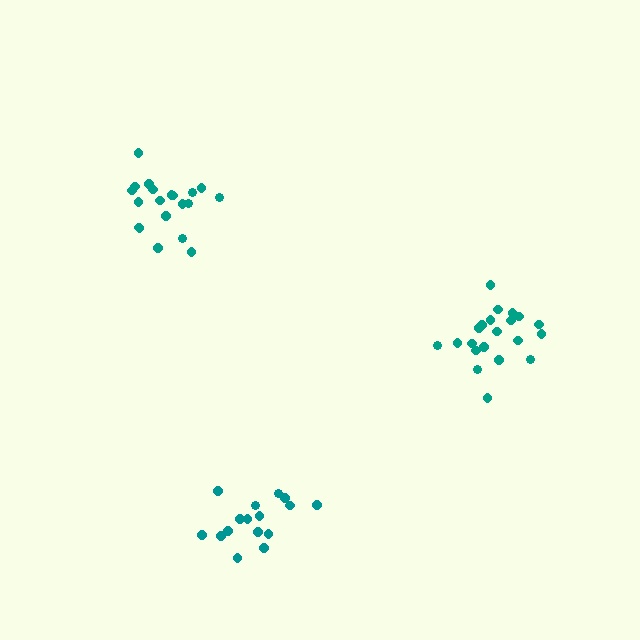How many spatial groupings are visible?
There are 3 spatial groupings.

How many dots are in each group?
Group 1: 21 dots, Group 2: 20 dots, Group 3: 16 dots (57 total).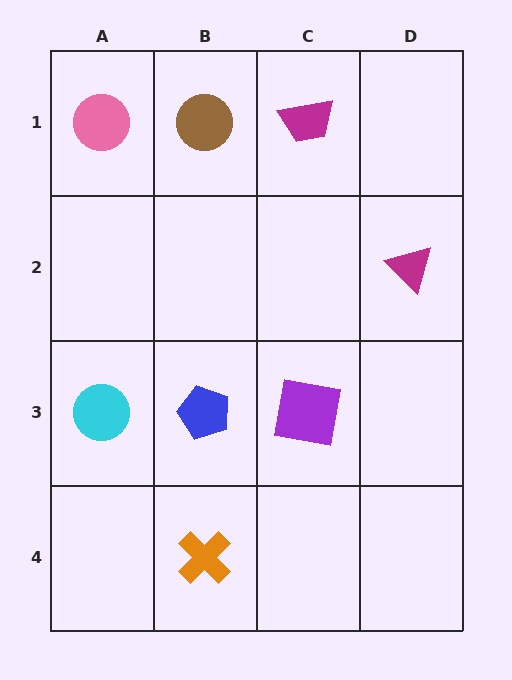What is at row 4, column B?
An orange cross.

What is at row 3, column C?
A purple square.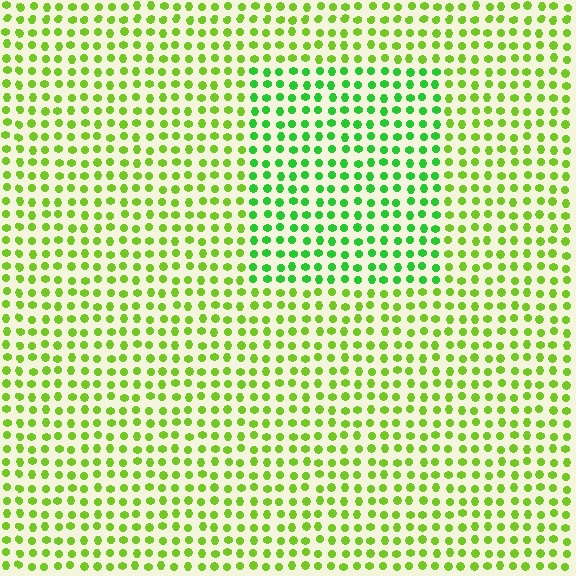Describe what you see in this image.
The image is filled with small lime elements in a uniform arrangement. A rectangle-shaped region is visible where the elements are tinted to a slightly different hue, forming a subtle color boundary.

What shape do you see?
I see a rectangle.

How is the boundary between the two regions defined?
The boundary is defined purely by a slight shift in hue (about 33 degrees). Spacing, size, and orientation are identical on both sides.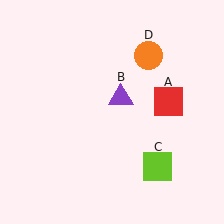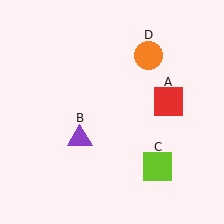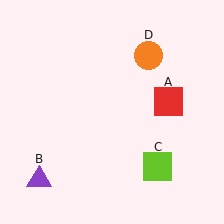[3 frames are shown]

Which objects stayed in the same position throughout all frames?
Red square (object A) and lime square (object C) and orange circle (object D) remained stationary.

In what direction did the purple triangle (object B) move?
The purple triangle (object B) moved down and to the left.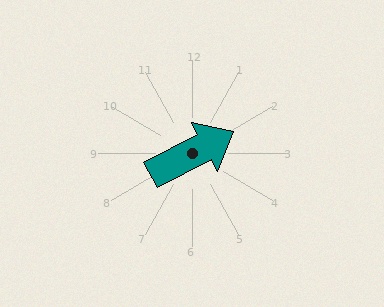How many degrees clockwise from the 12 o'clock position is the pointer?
Approximately 62 degrees.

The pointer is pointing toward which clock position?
Roughly 2 o'clock.